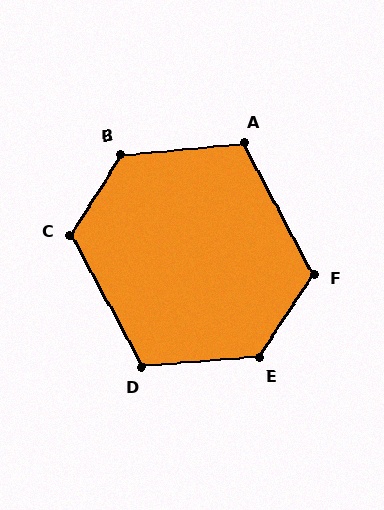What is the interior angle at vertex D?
Approximately 114 degrees (obtuse).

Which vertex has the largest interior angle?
E, at approximately 128 degrees.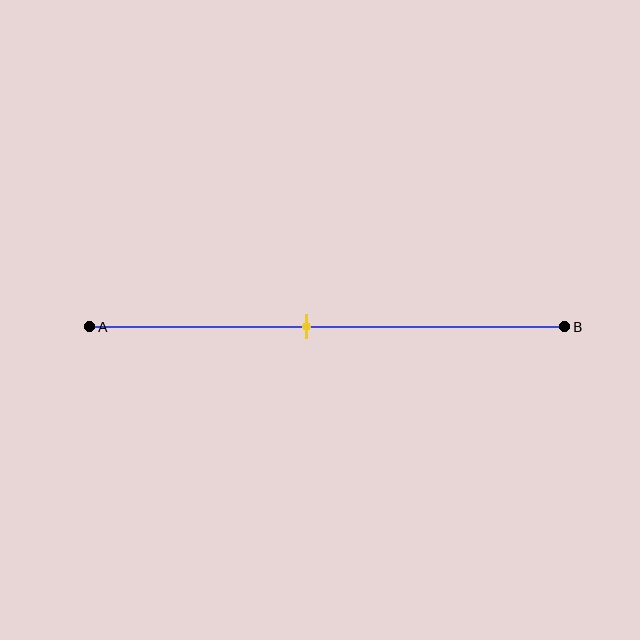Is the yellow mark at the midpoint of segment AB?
No, the mark is at about 45% from A, not at the 50% midpoint.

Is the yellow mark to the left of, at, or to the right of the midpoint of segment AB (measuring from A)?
The yellow mark is to the left of the midpoint of segment AB.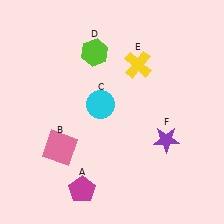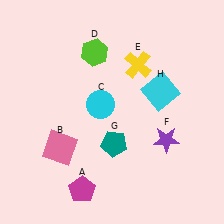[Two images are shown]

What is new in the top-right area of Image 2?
A cyan square (H) was added in the top-right area of Image 2.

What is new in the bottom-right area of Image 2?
A teal pentagon (G) was added in the bottom-right area of Image 2.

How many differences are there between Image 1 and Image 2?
There are 2 differences between the two images.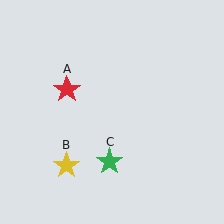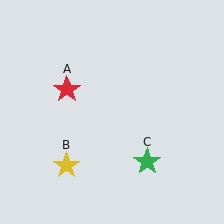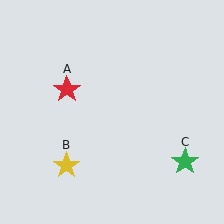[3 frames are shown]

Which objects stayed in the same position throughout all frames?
Red star (object A) and yellow star (object B) remained stationary.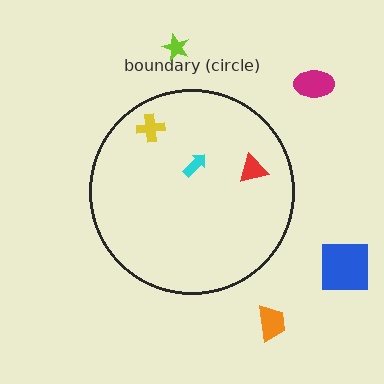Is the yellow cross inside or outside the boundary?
Inside.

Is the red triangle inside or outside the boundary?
Inside.